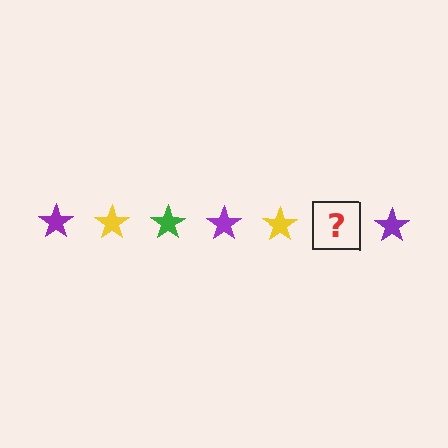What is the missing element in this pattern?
The missing element is a green star.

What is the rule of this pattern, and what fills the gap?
The rule is that the pattern cycles through purple, yellow, green stars. The gap should be filled with a green star.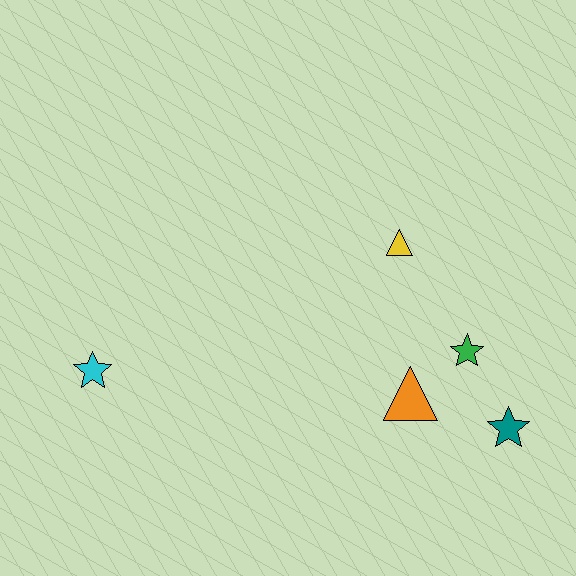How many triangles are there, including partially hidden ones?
There are 2 triangles.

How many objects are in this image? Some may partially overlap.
There are 5 objects.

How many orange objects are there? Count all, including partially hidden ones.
There is 1 orange object.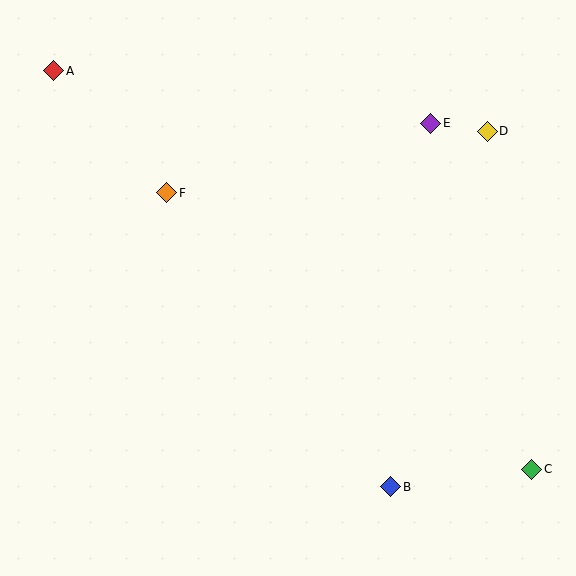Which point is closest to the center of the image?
Point F at (166, 193) is closest to the center.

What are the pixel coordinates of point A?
Point A is at (54, 71).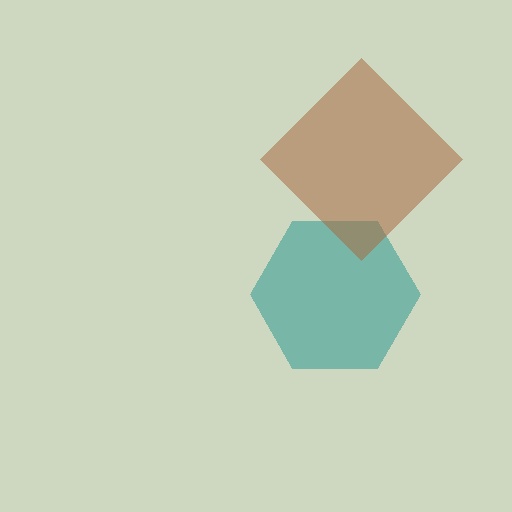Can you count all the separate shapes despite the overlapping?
Yes, there are 2 separate shapes.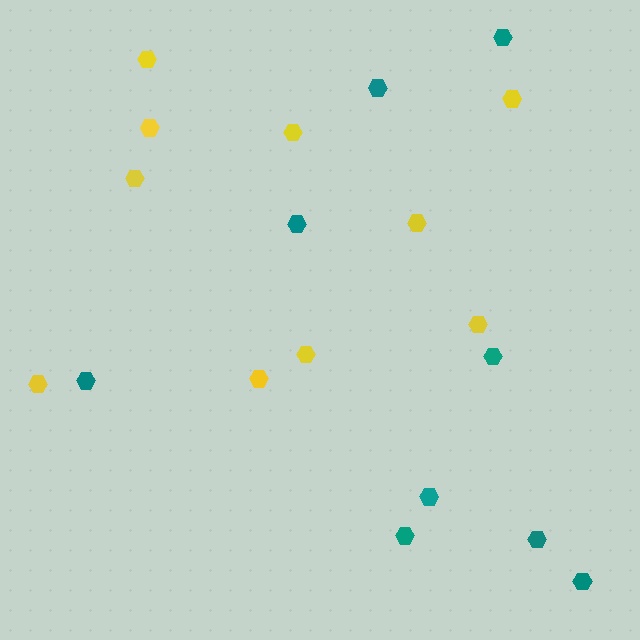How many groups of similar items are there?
There are 2 groups: one group of yellow hexagons (10) and one group of teal hexagons (9).